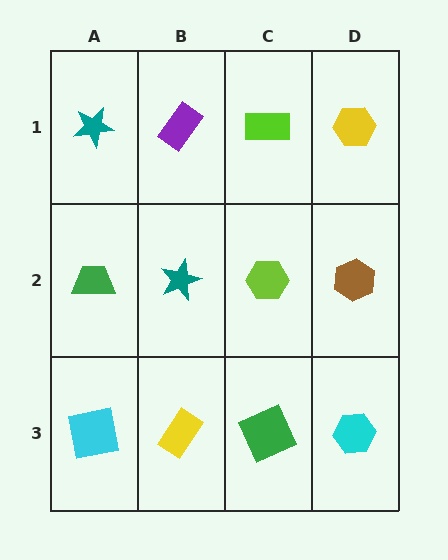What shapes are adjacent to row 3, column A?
A green trapezoid (row 2, column A), a yellow rectangle (row 3, column B).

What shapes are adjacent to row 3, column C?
A lime hexagon (row 2, column C), a yellow rectangle (row 3, column B), a cyan hexagon (row 3, column D).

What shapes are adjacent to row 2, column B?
A purple rectangle (row 1, column B), a yellow rectangle (row 3, column B), a green trapezoid (row 2, column A), a lime hexagon (row 2, column C).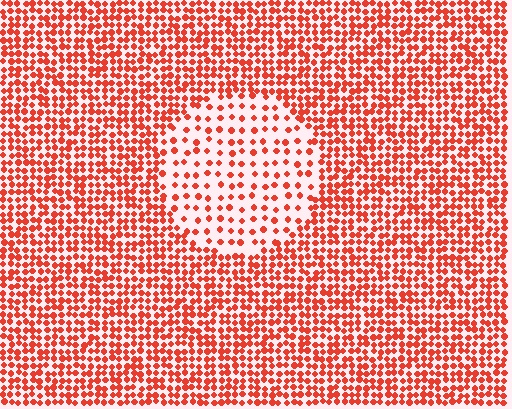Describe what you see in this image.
The image contains small red elements arranged at two different densities. A circle-shaped region is visible where the elements are less densely packed than the surrounding area.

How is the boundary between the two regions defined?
The boundary is defined by a change in element density (approximately 2.4x ratio). All elements are the same color, size, and shape.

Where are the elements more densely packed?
The elements are more densely packed outside the circle boundary.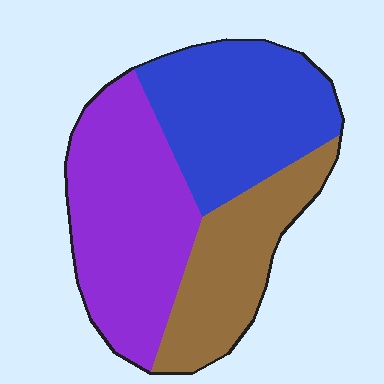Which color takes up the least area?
Brown, at roughly 25%.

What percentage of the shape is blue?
Blue takes up between a third and a half of the shape.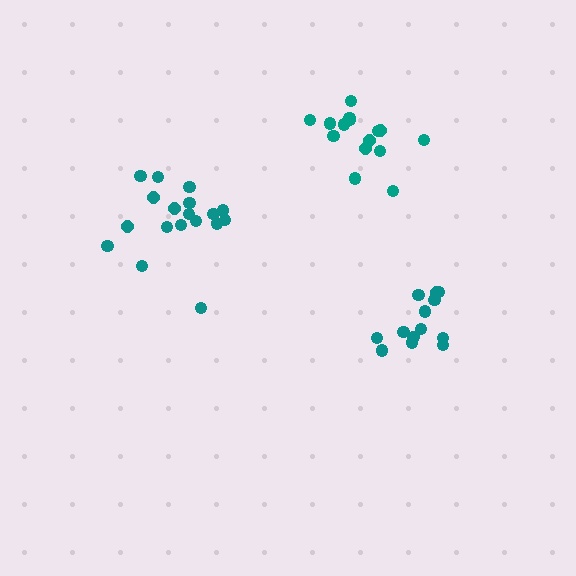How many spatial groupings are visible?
There are 3 spatial groupings.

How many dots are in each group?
Group 1: 15 dots, Group 2: 13 dots, Group 3: 18 dots (46 total).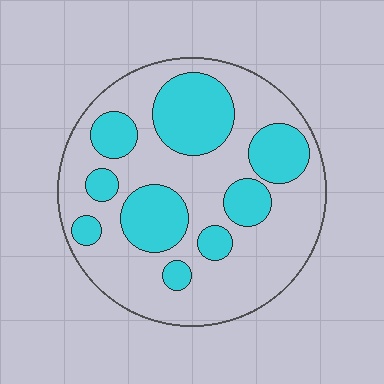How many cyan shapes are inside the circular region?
9.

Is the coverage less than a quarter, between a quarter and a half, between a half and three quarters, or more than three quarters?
Between a quarter and a half.